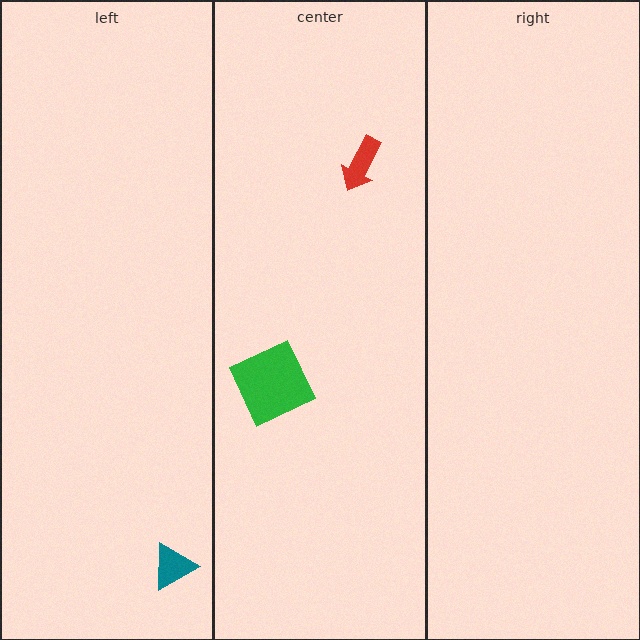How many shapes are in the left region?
1.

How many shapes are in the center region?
2.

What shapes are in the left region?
The teal triangle.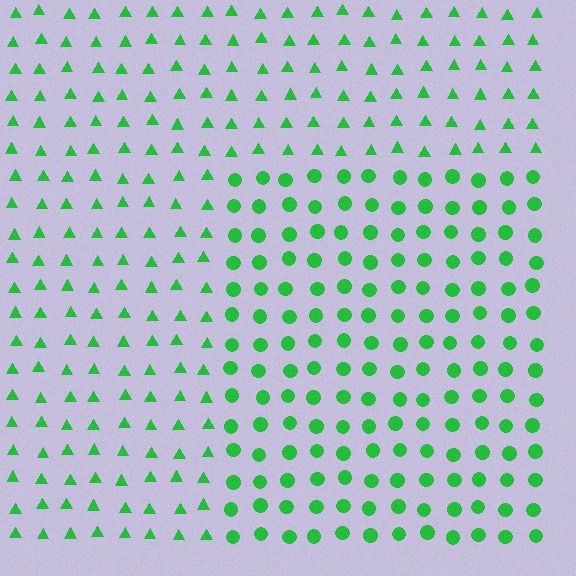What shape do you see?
I see a rectangle.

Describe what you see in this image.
The image is filled with small green elements arranged in a uniform grid. A rectangle-shaped region contains circles, while the surrounding area contains triangles. The boundary is defined purely by the change in element shape.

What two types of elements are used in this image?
The image uses circles inside the rectangle region and triangles outside it.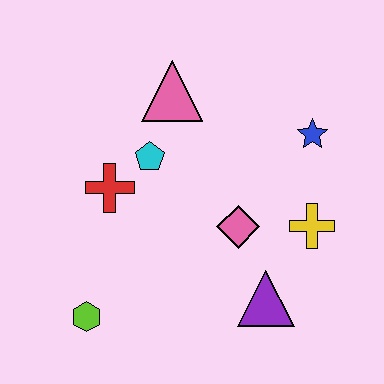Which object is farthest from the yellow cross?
The lime hexagon is farthest from the yellow cross.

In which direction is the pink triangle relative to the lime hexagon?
The pink triangle is above the lime hexagon.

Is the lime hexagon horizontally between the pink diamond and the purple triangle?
No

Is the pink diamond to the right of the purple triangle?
No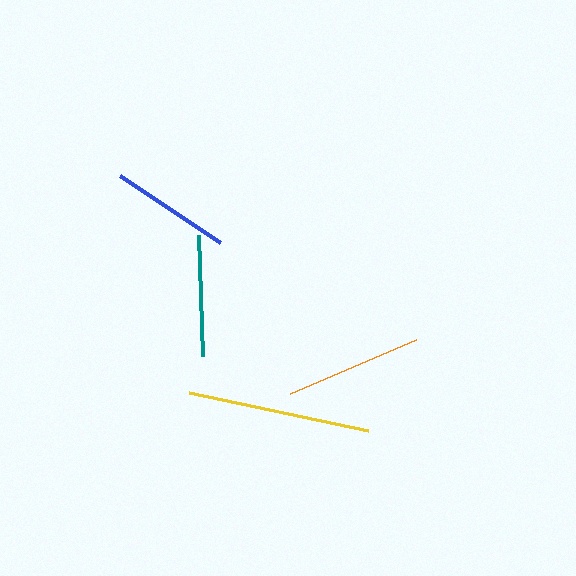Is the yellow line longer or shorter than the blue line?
The yellow line is longer than the blue line.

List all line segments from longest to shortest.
From longest to shortest: yellow, orange, teal, blue.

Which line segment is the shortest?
The blue line is the shortest at approximately 121 pixels.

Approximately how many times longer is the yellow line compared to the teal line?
The yellow line is approximately 1.5 times the length of the teal line.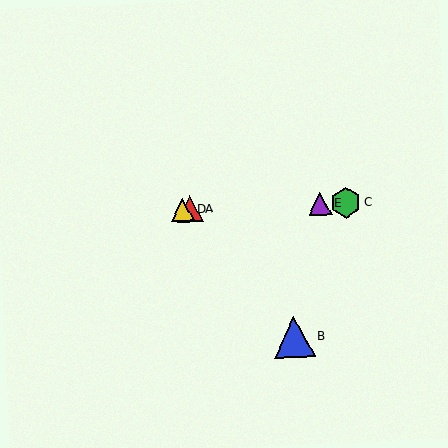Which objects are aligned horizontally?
Objects A, C, D, E are aligned horizontally.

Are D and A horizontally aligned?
Yes, both are at y≈210.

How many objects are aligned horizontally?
4 objects (A, C, D, E) are aligned horizontally.